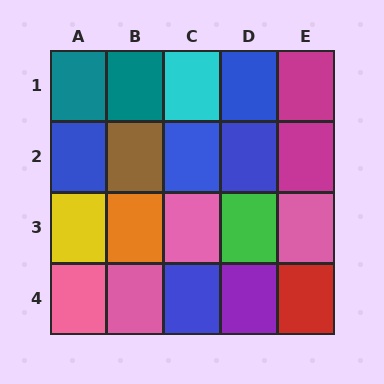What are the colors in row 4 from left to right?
Pink, pink, blue, purple, red.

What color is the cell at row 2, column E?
Magenta.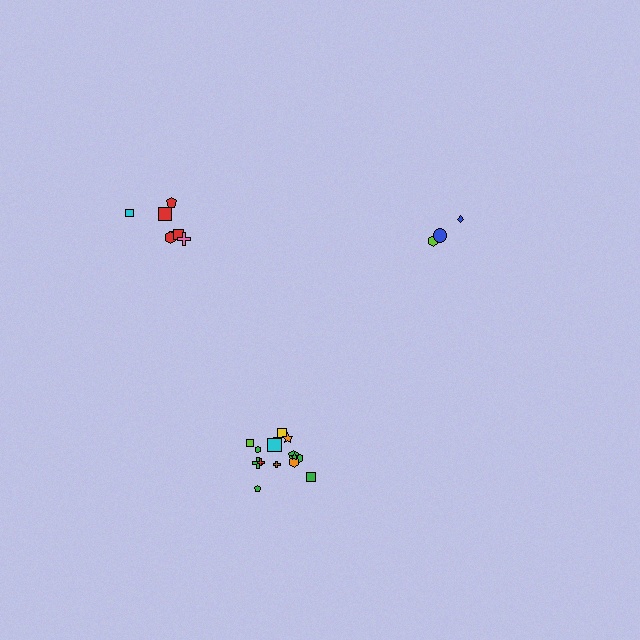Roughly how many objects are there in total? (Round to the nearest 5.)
Roughly 25 objects in total.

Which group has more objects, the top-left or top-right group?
The top-left group.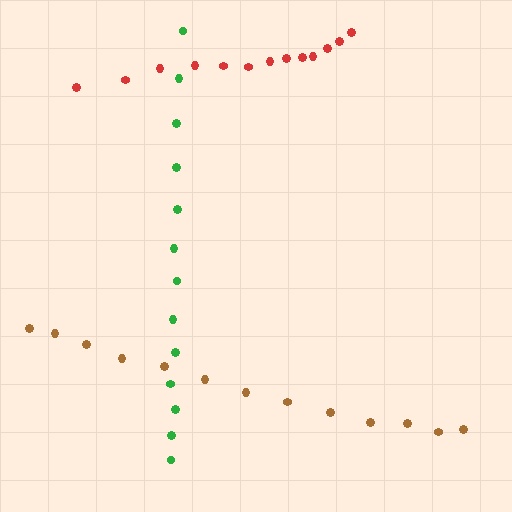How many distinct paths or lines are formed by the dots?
There are 3 distinct paths.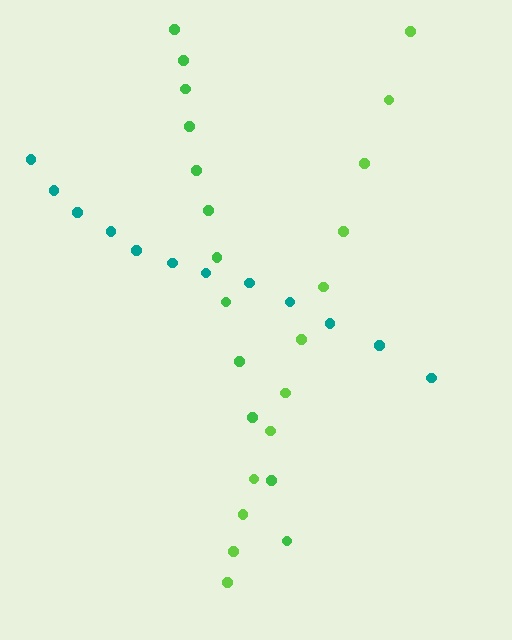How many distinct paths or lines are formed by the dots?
There are 3 distinct paths.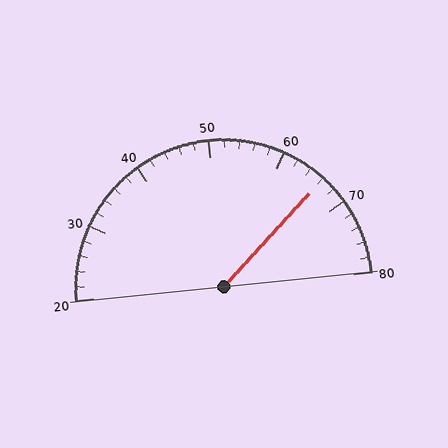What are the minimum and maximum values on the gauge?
The gauge ranges from 20 to 80.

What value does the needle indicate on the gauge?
The needle indicates approximately 66.